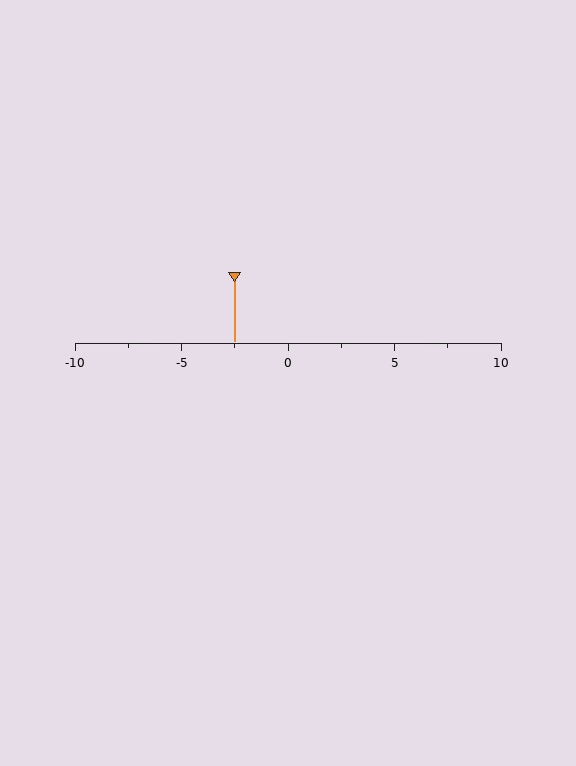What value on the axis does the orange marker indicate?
The marker indicates approximately -2.5.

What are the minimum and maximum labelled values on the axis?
The axis runs from -10 to 10.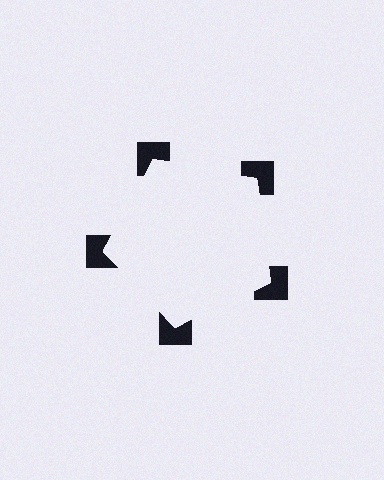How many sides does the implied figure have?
5 sides.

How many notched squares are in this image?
There are 5 — one at each vertex of the illusory pentagon.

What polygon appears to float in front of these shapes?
An illusory pentagon — its edges are inferred from the aligned wedge cuts in the notched squares, not physically drawn.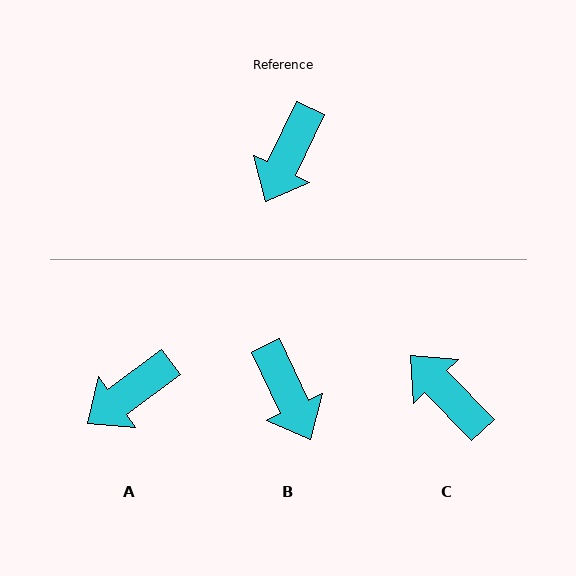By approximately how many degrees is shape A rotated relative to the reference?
Approximately 28 degrees clockwise.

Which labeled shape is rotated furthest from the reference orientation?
C, about 110 degrees away.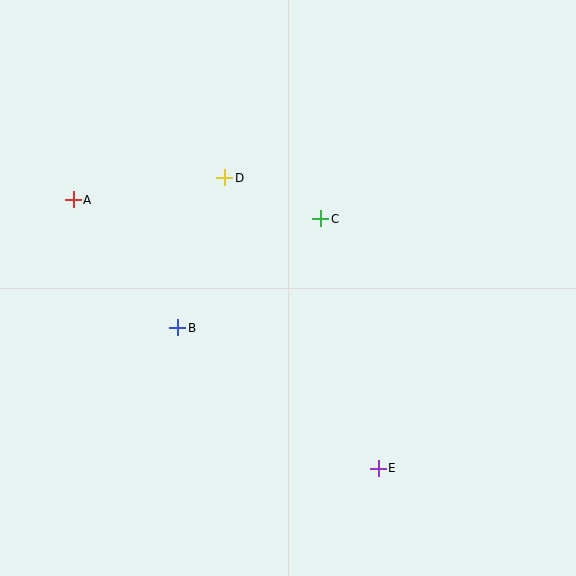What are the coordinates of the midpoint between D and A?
The midpoint between D and A is at (149, 189).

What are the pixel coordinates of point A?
Point A is at (73, 200).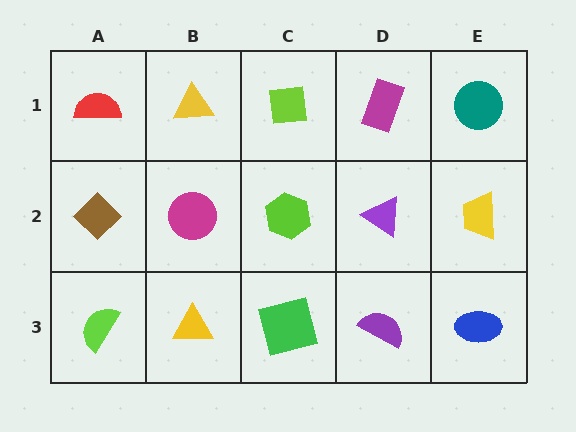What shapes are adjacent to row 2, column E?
A teal circle (row 1, column E), a blue ellipse (row 3, column E), a purple triangle (row 2, column D).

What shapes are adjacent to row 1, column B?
A magenta circle (row 2, column B), a red semicircle (row 1, column A), a lime square (row 1, column C).